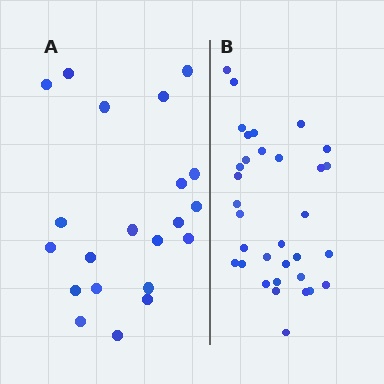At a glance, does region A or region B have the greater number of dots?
Region B (the right region) has more dots.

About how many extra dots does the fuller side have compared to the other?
Region B has roughly 12 or so more dots than region A.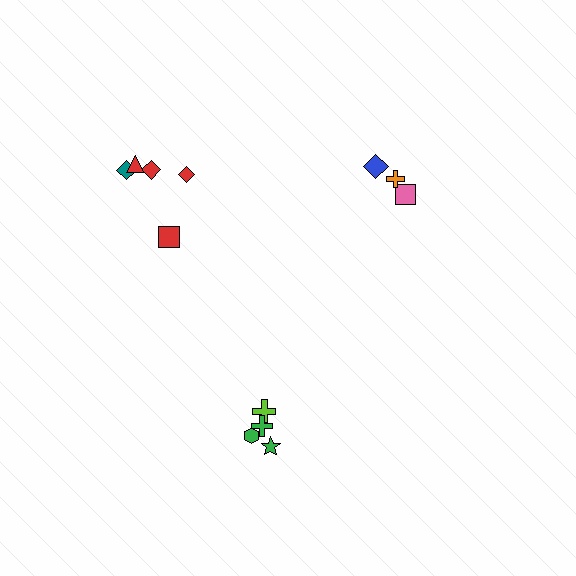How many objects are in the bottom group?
There are 4 objects.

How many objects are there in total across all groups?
There are 12 objects.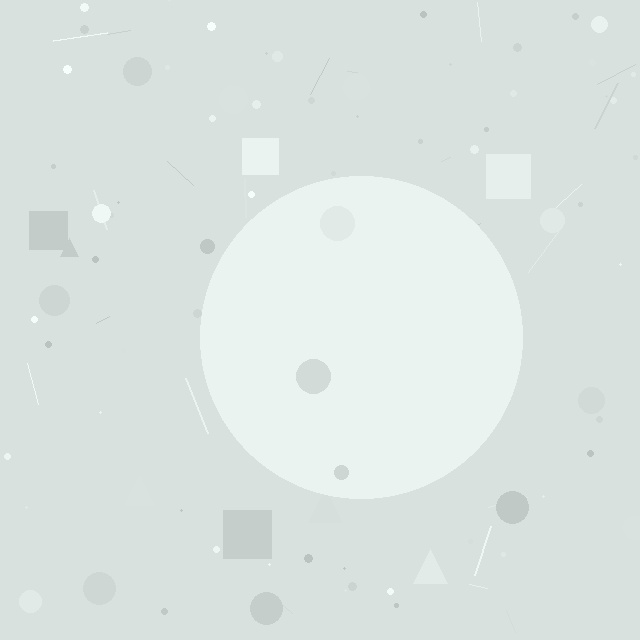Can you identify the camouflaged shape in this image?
The camouflaged shape is a circle.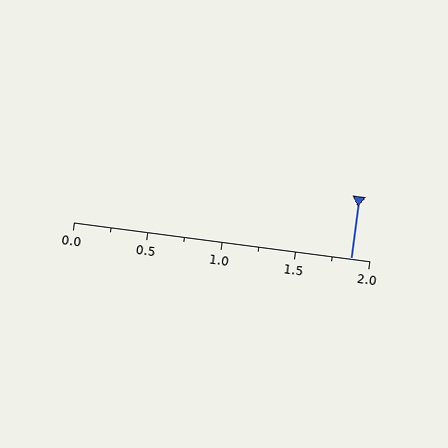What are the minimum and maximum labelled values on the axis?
The axis runs from 0.0 to 2.0.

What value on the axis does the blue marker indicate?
The marker indicates approximately 1.88.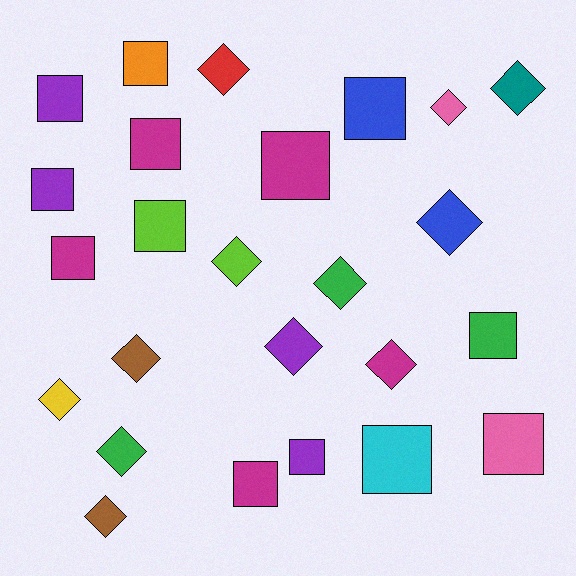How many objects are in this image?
There are 25 objects.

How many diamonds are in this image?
There are 12 diamonds.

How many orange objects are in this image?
There is 1 orange object.